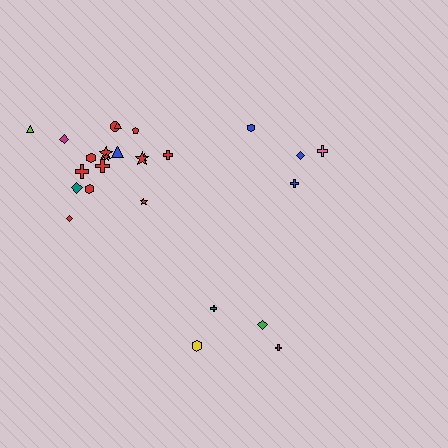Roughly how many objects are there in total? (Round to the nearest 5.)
Roughly 25 objects in total.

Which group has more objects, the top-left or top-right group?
The top-left group.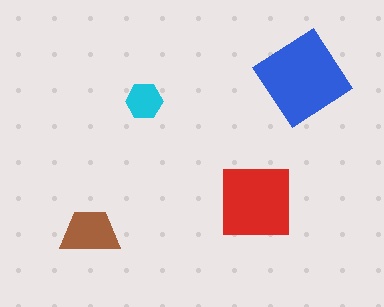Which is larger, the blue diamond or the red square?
The blue diamond.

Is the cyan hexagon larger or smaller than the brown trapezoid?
Smaller.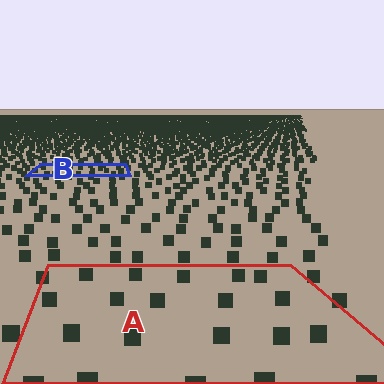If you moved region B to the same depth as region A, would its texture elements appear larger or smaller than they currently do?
They would appear larger. At a closer depth, the same texture elements are projected at a bigger on-screen size.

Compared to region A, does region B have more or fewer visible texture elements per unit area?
Region B has more texture elements per unit area — they are packed more densely because it is farther away.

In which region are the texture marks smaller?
The texture marks are smaller in region B, because it is farther away.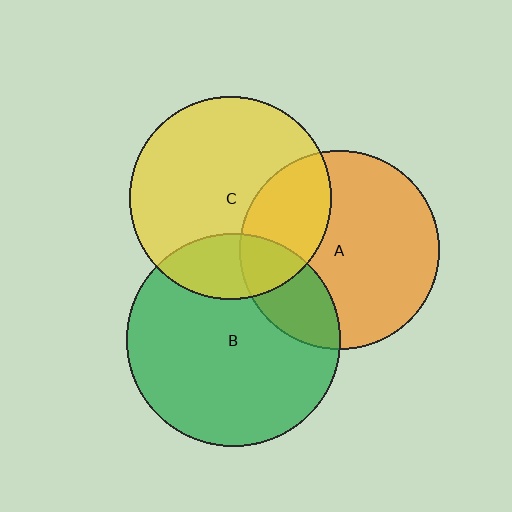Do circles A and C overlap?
Yes.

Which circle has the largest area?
Circle B (green).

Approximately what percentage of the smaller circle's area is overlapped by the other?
Approximately 30%.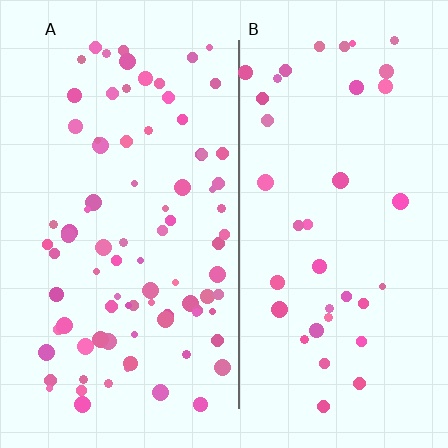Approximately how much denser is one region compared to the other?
Approximately 2.3× — region A over region B.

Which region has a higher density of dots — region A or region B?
A (the left).